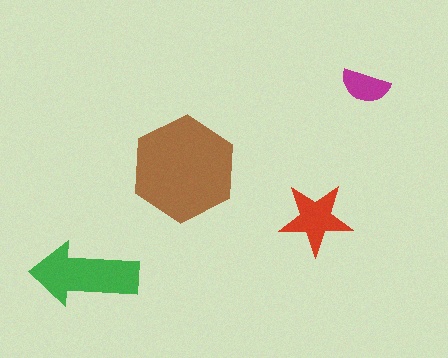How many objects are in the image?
There are 4 objects in the image.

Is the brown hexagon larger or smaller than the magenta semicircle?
Larger.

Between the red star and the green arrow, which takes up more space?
The green arrow.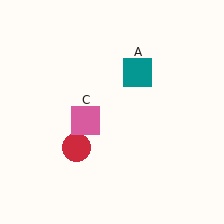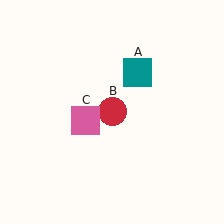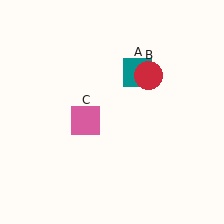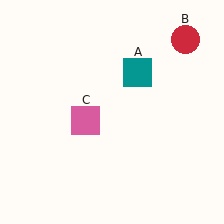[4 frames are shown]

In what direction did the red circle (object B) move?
The red circle (object B) moved up and to the right.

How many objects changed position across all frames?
1 object changed position: red circle (object B).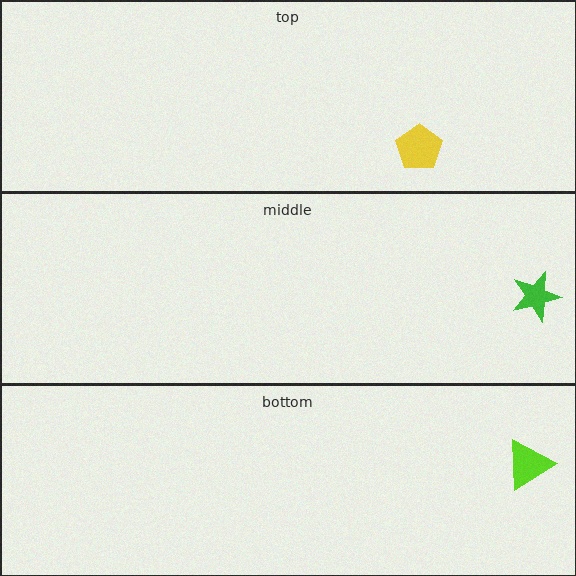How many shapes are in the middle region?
1.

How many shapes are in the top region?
1.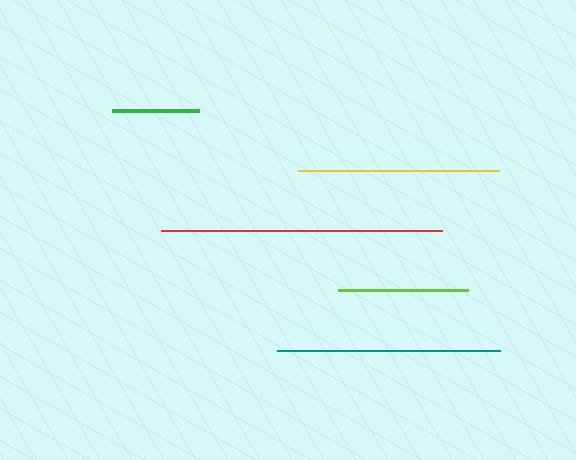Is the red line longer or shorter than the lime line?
The red line is longer than the lime line.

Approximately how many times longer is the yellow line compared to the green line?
The yellow line is approximately 2.3 times the length of the green line.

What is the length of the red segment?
The red segment is approximately 281 pixels long.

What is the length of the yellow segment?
The yellow segment is approximately 202 pixels long.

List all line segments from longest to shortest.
From longest to shortest: red, teal, yellow, lime, green.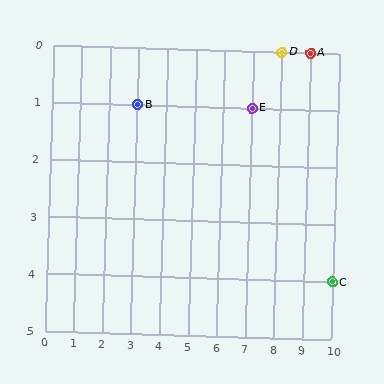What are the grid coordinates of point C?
Point C is at grid coordinates (10, 4).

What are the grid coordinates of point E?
Point E is at grid coordinates (7, 1).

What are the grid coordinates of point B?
Point B is at grid coordinates (3, 1).